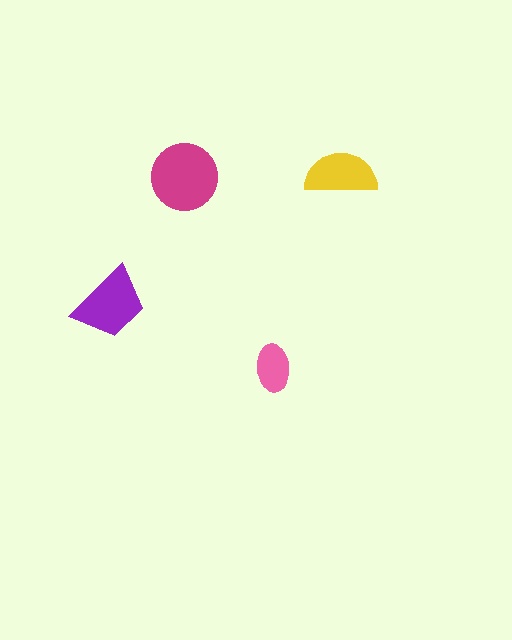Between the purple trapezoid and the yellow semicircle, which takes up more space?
The purple trapezoid.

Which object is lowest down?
The pink ellipse is bottommost.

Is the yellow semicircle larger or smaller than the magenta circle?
Smaller.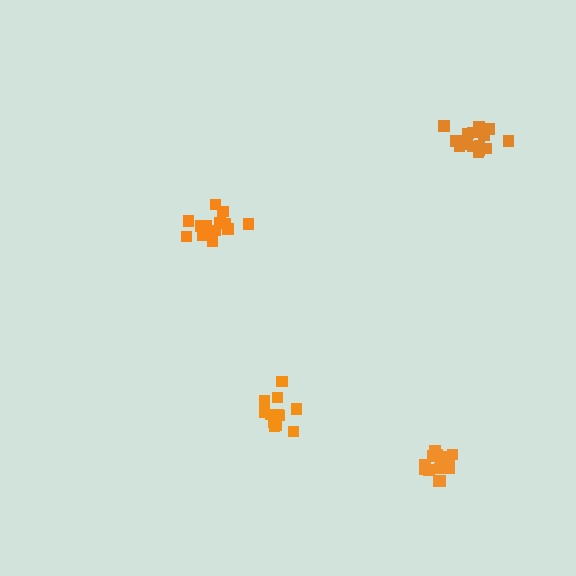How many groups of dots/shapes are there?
There are 4 groups.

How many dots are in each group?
Group 1: 17 dots, Group 2: 12 dots, Group 3: 16 dots, Group 4: 14 dots (59 total).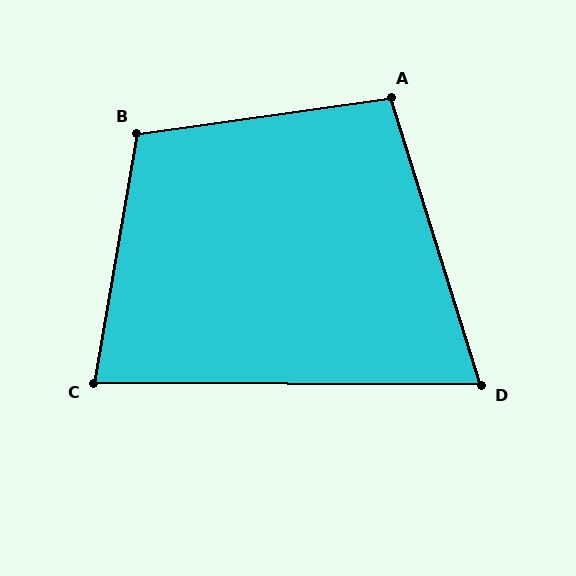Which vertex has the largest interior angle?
B, at approximately 108 degrees.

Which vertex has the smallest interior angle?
D, at approximately 72 degrees.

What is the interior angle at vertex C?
Approximately 81 degrees (acute).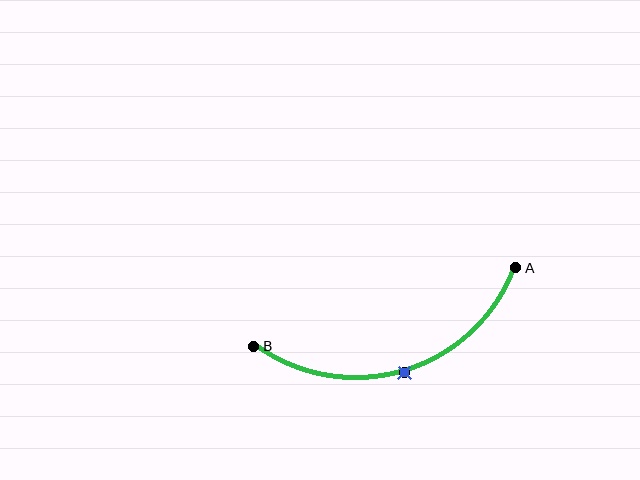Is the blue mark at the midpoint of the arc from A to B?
Yes. The blue mark lies on the arc at equal arc-length from both A and B — it is the arc midpoint.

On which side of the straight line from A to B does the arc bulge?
The arc bulges below the straight line connecting A and B.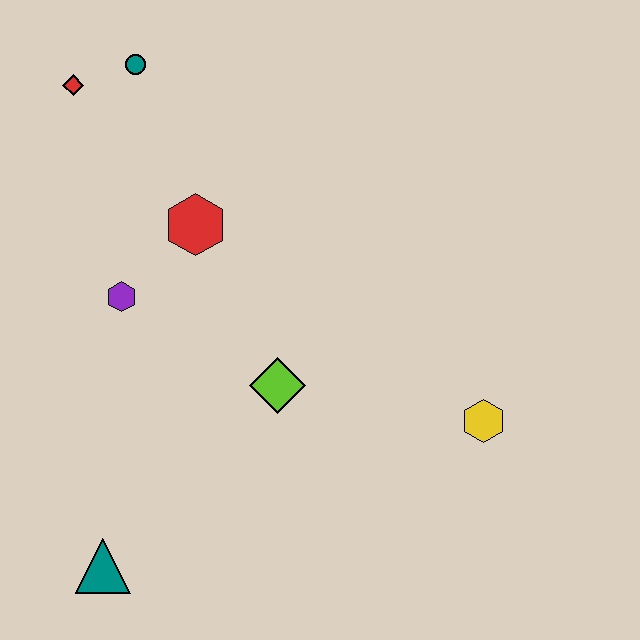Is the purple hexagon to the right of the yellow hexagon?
No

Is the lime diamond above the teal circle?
No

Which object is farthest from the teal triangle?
The teal circle is farthest from the teal triangle.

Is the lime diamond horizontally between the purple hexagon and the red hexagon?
No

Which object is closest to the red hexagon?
The purple hexagon is closest to the red hexagon.